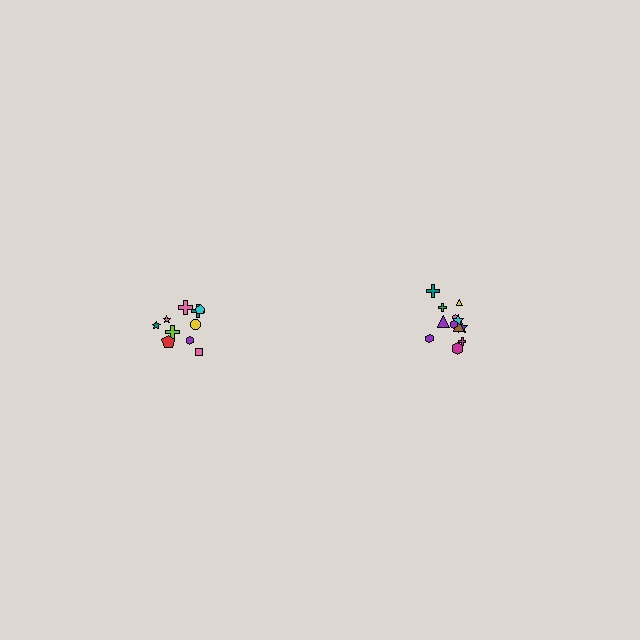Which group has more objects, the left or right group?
The right group.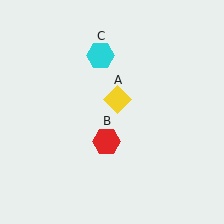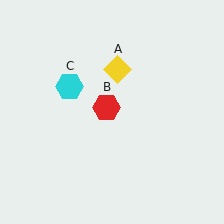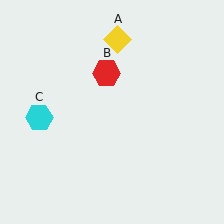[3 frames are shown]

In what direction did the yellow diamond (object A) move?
The yellow diamond (object A) moved up.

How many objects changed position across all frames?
3 objects changed position: yellow diamond (object A), red hexagon (object B), cyan hexagon (object C).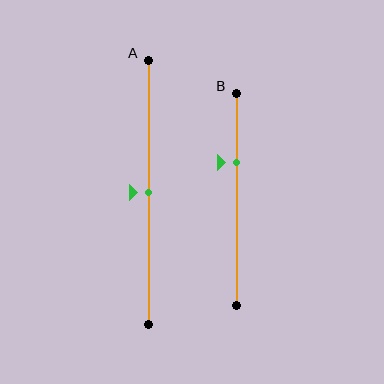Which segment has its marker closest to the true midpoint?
Segment A has its marker closest to the true midpoint.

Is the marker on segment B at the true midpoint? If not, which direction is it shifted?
No, the marker on segment B is shifted upward by about 18% of the segment length.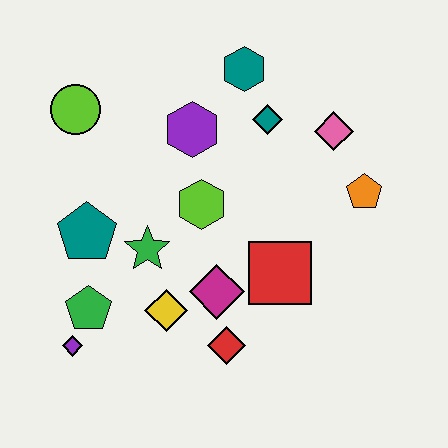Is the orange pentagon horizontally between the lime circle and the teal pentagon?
No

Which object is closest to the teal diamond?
The teal hexagon is closest to the teal diamond.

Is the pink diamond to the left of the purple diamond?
No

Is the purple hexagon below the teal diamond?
Yes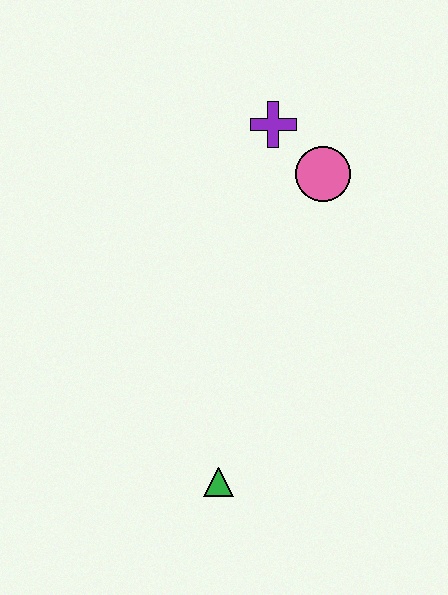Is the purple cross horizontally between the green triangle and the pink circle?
Yes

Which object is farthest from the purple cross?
The green triangle is farthest from the purple cross.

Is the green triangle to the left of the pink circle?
Yes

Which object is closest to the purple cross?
The pink circle is closest to the purple cross.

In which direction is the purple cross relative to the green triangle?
The purple cross is above the green triangle.